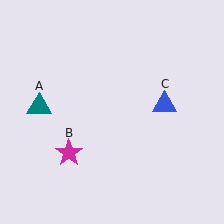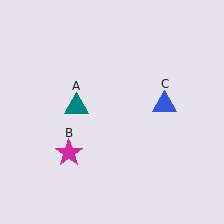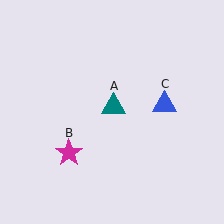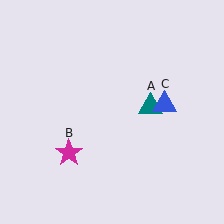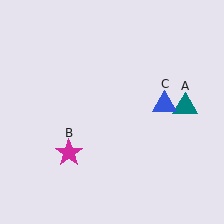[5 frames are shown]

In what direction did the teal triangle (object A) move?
The teal triangle (object A) moved right.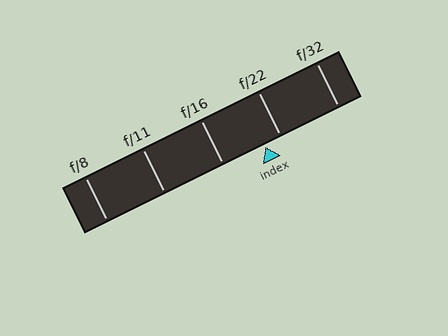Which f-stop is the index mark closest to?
The index mark is closest to f/22.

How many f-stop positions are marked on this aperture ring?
There are 5 f-stop positions marked.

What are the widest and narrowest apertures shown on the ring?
The widest aperture shown is f/8 and the narrowest is f/32.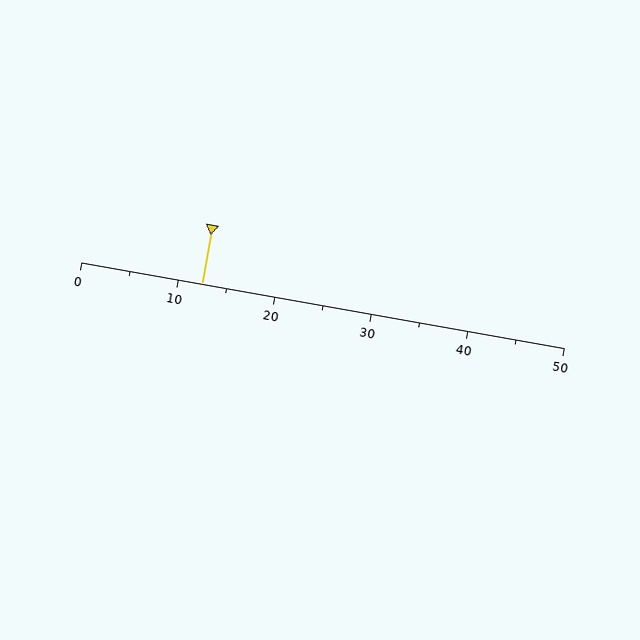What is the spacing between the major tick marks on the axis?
The major ticks are spaced 10 apart.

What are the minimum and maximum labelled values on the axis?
The axis runs from 0 to 50.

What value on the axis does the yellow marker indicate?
The marker indicates approximately 12.5.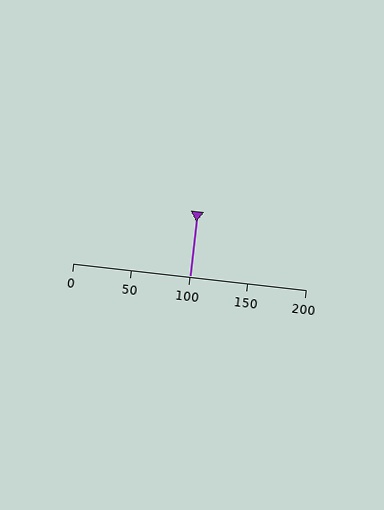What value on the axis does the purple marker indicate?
The marker indicates approximately 100.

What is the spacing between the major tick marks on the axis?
The major ticks are spaced 50 apart.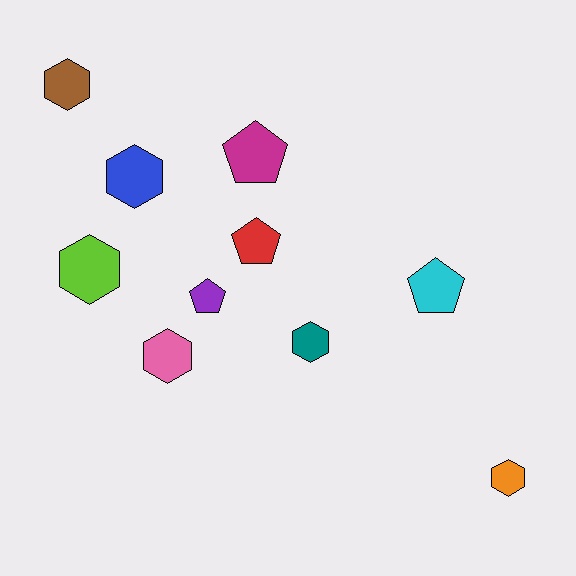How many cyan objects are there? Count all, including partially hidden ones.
There is 1 cyan object.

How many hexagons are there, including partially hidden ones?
There are 6 hexagons.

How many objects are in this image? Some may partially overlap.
There are 10 objects.